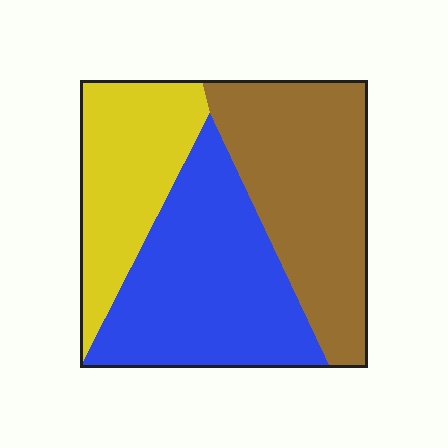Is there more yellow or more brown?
Brown.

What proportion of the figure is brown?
Brown takes up about three eighths (3/8) of the figure.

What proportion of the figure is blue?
Blue covers 39% of the figure.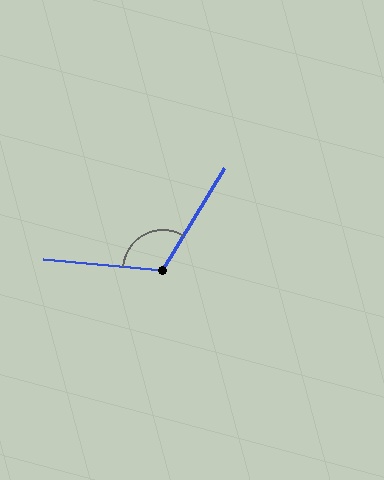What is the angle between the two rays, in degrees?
Approximately 116 degrees.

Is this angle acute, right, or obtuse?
It is obtuse.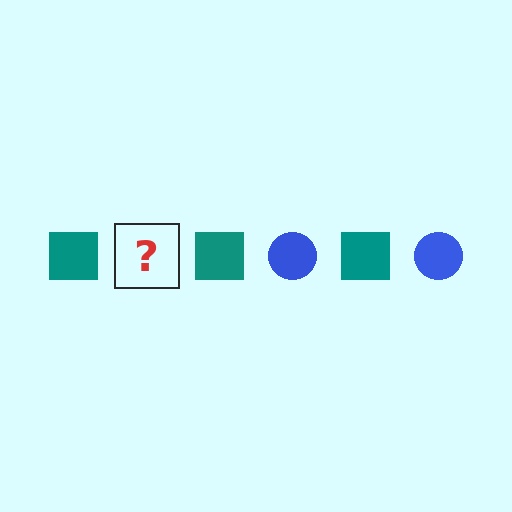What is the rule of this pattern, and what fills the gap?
The rule is that the pattern alternates between teal square and blue circle. The gap should be filled with a blue circle.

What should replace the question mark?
The question mark should be replaced with a blue circle.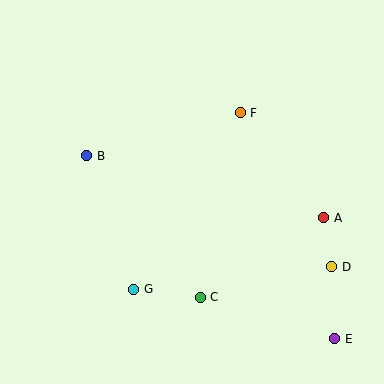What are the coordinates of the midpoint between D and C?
The midpoint between D and C is at (266, 282).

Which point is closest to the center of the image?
Point F at (240, 113) is closest to the center.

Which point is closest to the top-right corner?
Point F is closest to the top-right corner.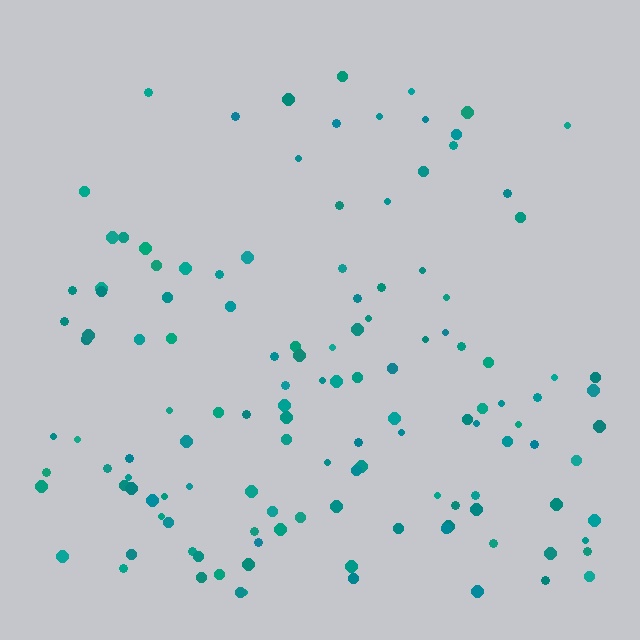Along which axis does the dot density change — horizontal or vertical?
Vertical.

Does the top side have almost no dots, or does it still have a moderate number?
Still a moderate number, just noticeably fewer than the bottom.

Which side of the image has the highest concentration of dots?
The bottom.